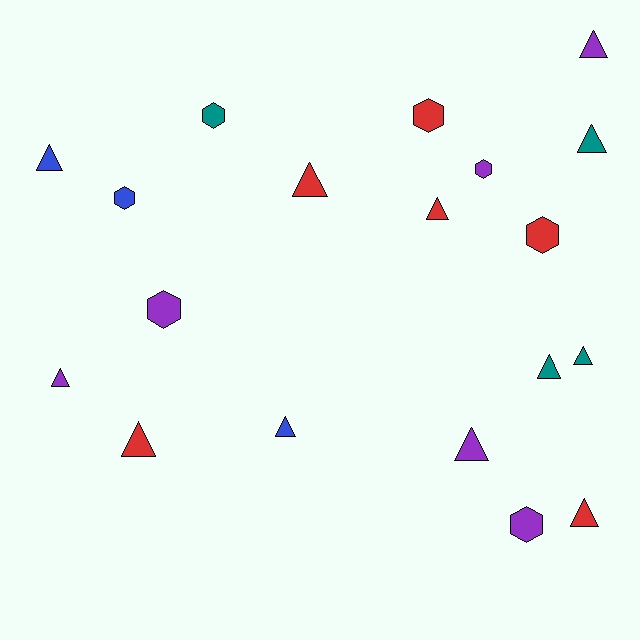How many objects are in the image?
There are 19 objects.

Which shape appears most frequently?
Triangle, with 12 objects.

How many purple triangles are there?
There are 3 purple triangles.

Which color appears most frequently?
Red, with 6 objects.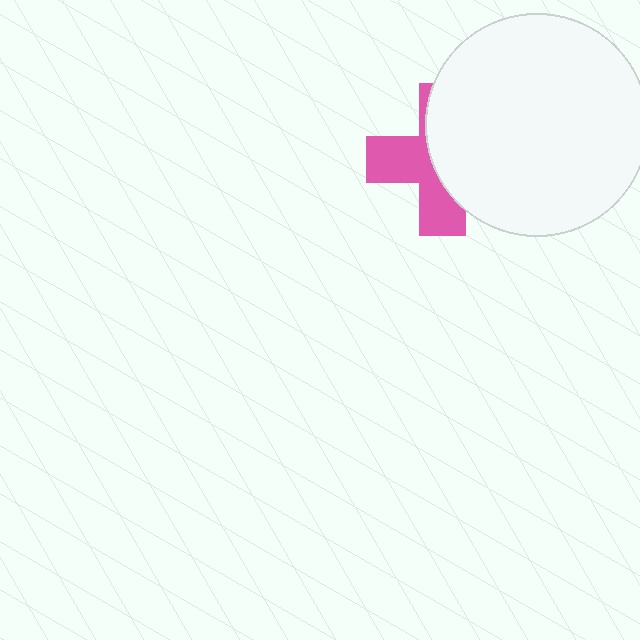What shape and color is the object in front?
The object in front is a white circle.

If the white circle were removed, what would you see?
You would see the complete pink cross.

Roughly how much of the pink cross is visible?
About half of it is visible (roughly 46%).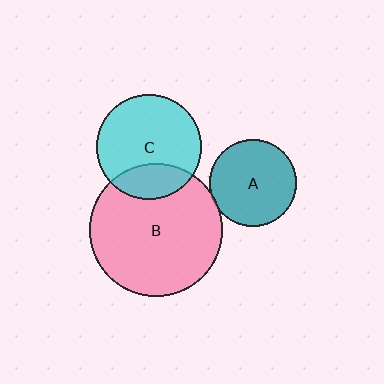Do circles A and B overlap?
Yes.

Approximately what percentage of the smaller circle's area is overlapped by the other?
Approximately 5%.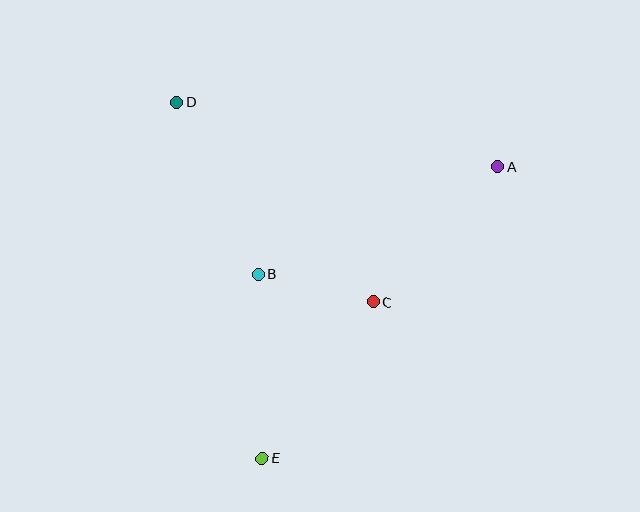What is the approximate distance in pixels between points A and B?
The distance between A and B is approximately 262 pixels.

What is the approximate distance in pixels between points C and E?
The distance between C and E is approximately 191 pixels.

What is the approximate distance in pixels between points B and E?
The distance between B and E is approximately 184 pixels.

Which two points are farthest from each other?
Points A and E are farthest from each other.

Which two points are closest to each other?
Points B and C are closest to each other.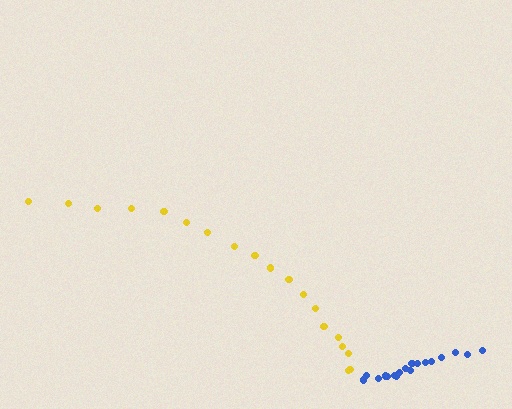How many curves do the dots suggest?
There are 2 distinct paths.